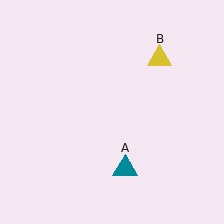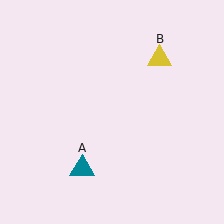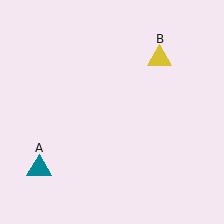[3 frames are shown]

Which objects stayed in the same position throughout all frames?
Yellow triangle (object B) remained stationary.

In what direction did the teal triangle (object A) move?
The teal triangle (object A) moved left.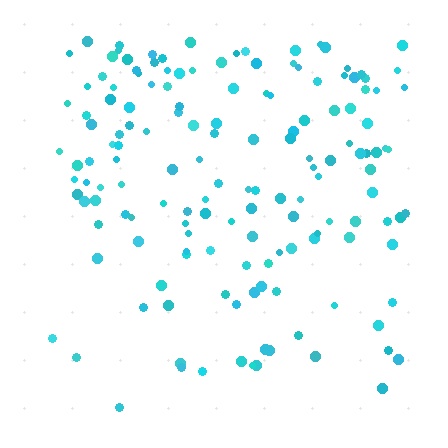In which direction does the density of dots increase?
From bottom to top, with the top side densest.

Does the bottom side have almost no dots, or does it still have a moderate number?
Still a moderate number, just noticeably fewer than the top.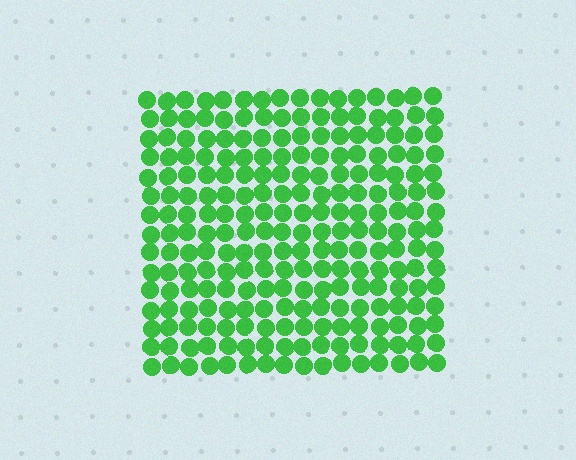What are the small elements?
The small elements are circles.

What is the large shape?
The large shape is a square.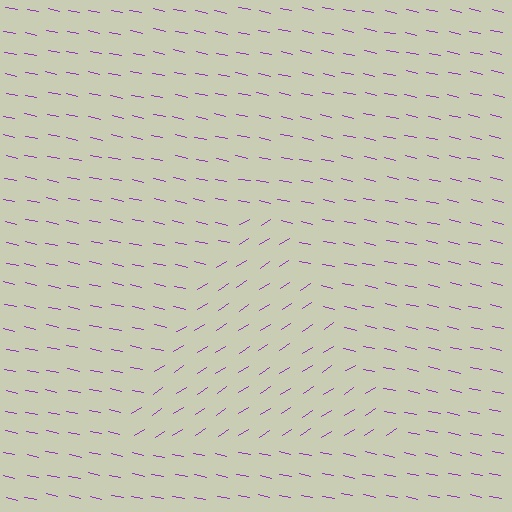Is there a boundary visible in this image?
Yes, there is a texture boundary formed by a change in line orientation.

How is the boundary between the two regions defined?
The boundary is defined purely by a change in line orientation (approximately 45 degrees difference). All lines are the same color and thickness.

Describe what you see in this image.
The image is filled with small purple line segments. A triangle region in the image has lines oriented differently from the surrounding lines, creating a visible texture boundary.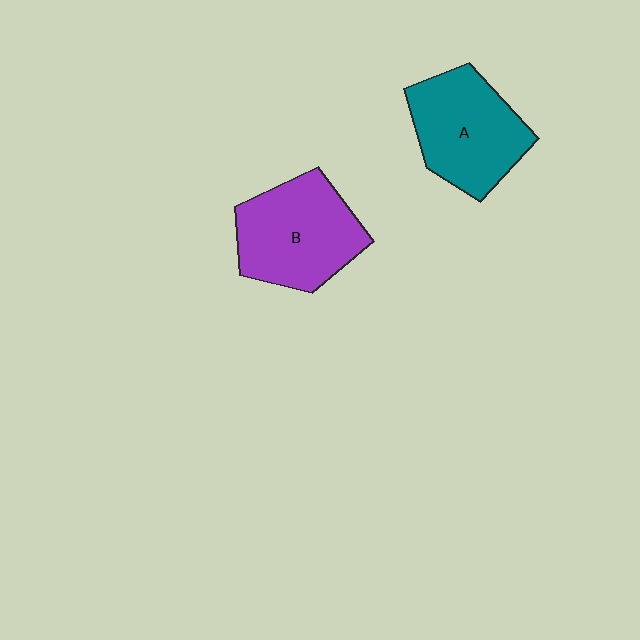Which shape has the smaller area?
Shape A (teal).